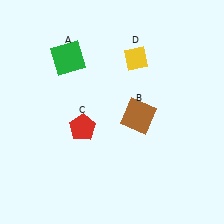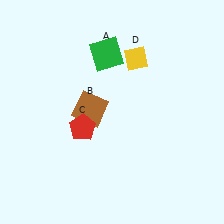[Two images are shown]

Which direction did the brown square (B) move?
The brown square (B) moved left.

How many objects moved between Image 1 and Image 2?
2 objects moved between the two images.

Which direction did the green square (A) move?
The green square (A) moved right.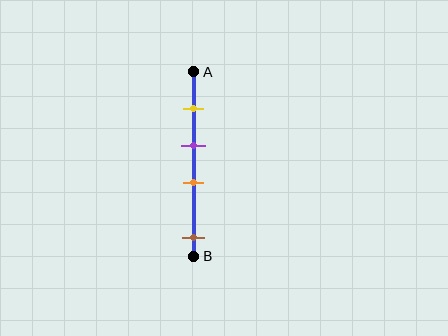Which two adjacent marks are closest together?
The purple and orange marks are the closest adjacent pair.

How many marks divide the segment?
There are 4 marks dividing the segment.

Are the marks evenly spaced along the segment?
No, the marks are not evenly spaced.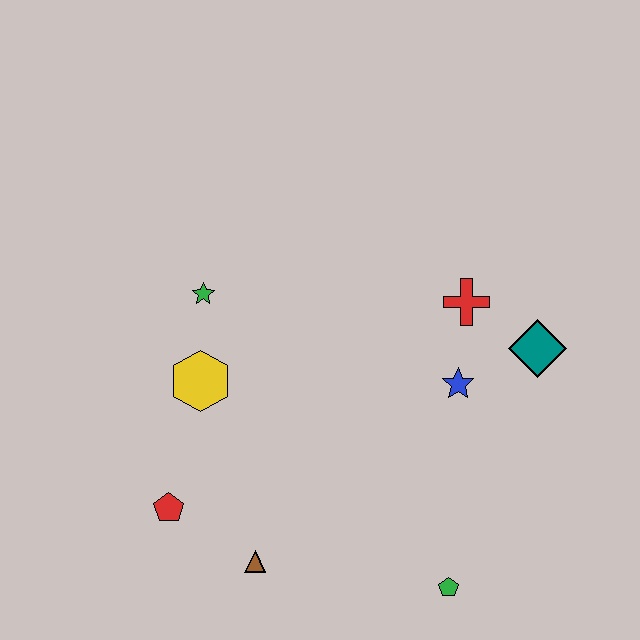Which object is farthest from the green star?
The green pentagon is farthest from the green star.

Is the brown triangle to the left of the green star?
No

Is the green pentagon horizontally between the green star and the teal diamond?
Yes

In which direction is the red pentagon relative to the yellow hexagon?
The red pentagon is below the yellow hexagon.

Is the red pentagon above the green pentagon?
Yes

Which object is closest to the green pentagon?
The brown triangle is closest to the green pentagon.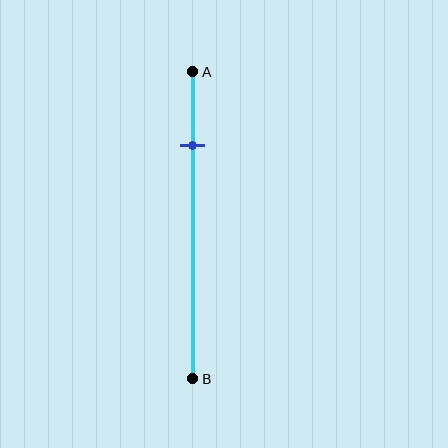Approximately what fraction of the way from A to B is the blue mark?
The blue mark is approximately 25% of the way from A to B.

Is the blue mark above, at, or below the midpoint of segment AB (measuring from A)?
The blue mark is above the midpoint of segment AB.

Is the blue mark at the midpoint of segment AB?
No, the mark is at about 25% from A, not at the 50% midpoint.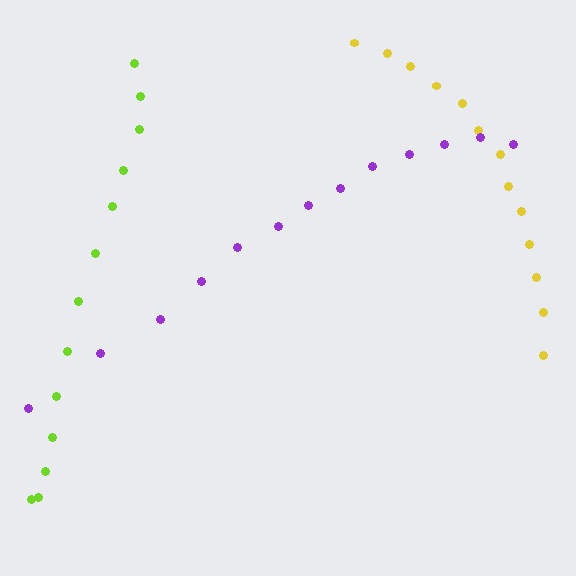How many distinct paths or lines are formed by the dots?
There are 3 distinct paths.